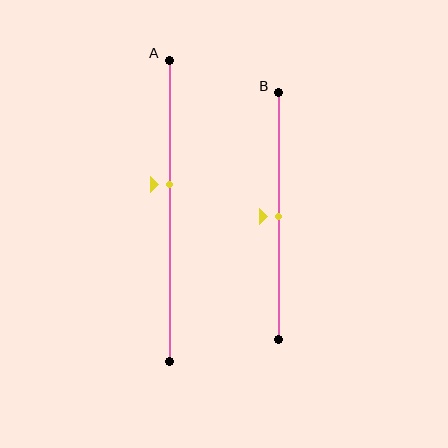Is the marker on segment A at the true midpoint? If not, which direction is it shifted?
No, the marker on segment A is shifted upward by about 9% of the segment length.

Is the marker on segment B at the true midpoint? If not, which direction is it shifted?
Yes, the marker on segment B is at the true midpoint.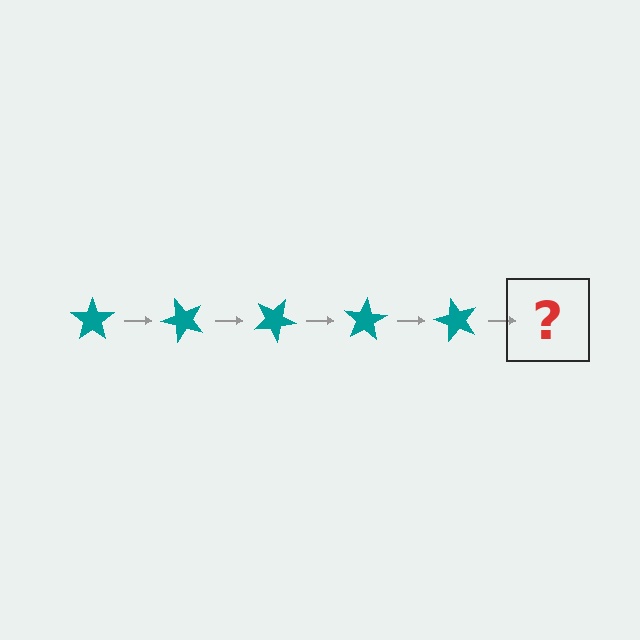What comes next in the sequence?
The next element should be a teal star rotated 250 degrees.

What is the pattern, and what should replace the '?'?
The pattern is that the star rotates 50 degrees each step. The '?' should be a teal star rotated 250 degrees.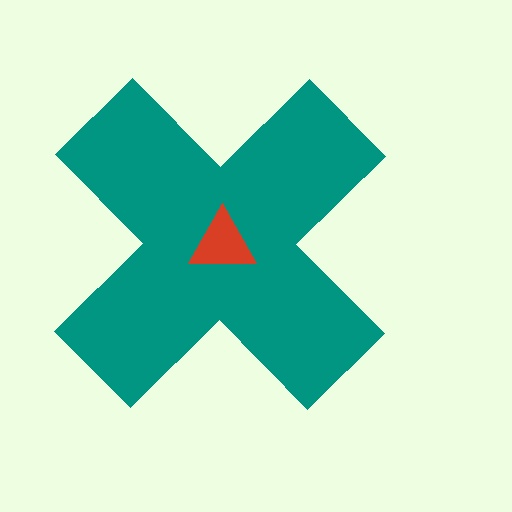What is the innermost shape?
The red triangle.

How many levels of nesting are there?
2.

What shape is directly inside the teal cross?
The red triangle.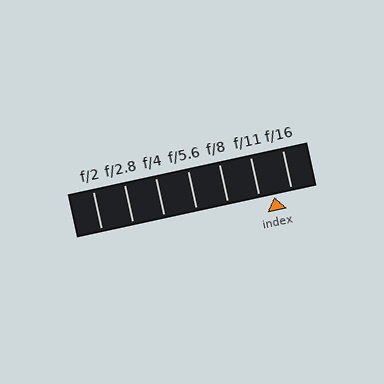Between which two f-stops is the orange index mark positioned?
The index mark is between f/11 and f/16.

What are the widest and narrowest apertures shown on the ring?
The widest aperture shown is f/2 and the narrowest is f/16.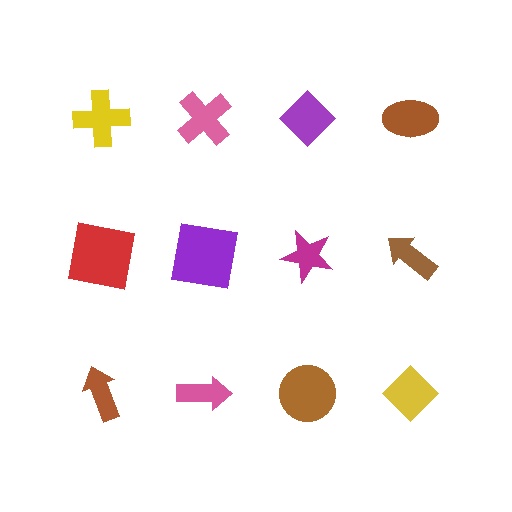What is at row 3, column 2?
A pink arrow.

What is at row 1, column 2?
A pink cross.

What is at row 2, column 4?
A brown arrow.